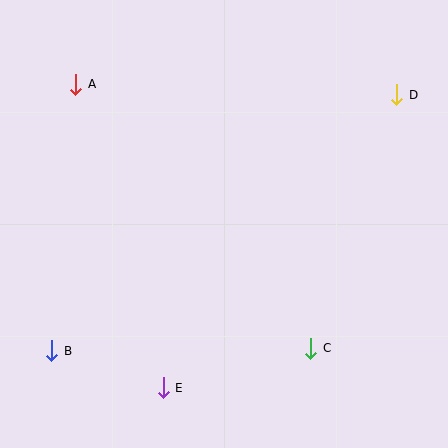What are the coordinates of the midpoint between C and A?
The midpoint between C and A is at (193, 216).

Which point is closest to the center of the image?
Point C at (311, 348) is closest to the center.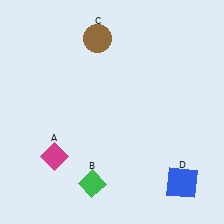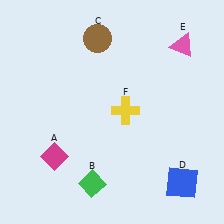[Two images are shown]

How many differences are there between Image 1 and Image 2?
There are 2 differences between the two images.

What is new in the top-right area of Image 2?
A yellow cross (F) was added in the top-right area of Image 2.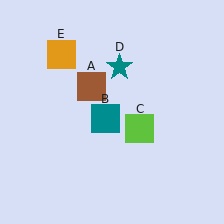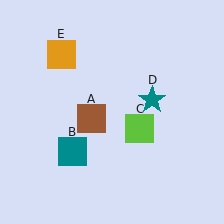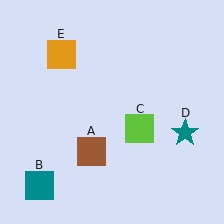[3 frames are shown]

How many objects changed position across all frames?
3 objects changed position: brown square (object A), teal square (object B), teal star (object D).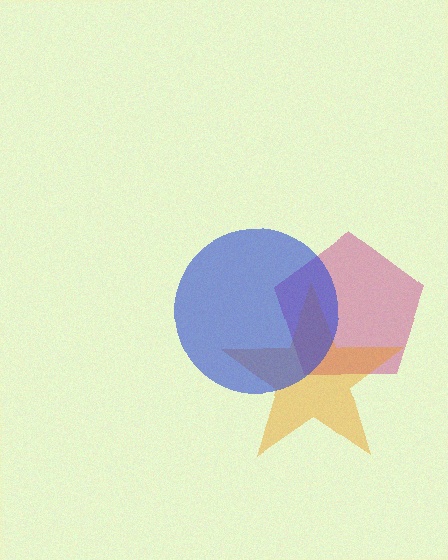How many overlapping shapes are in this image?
There are 3 overlapping shapes in the image.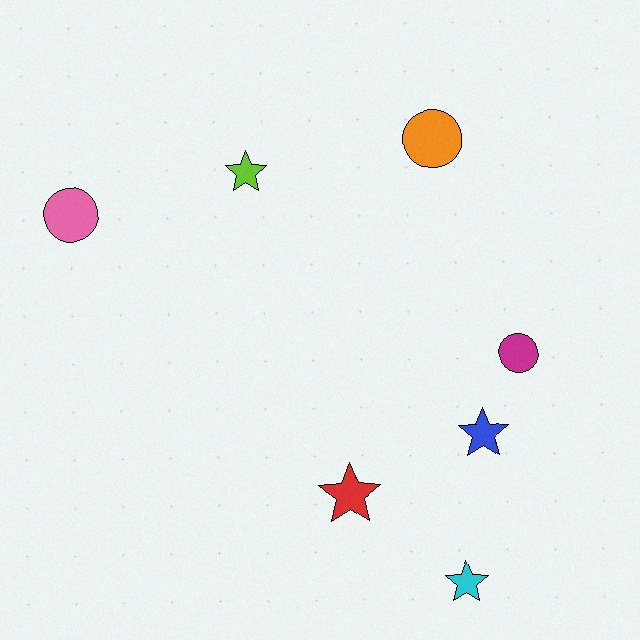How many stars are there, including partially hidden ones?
There are 4 stars.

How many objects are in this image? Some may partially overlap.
There are 7 objects.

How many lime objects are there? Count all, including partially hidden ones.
There is 1 lime object.